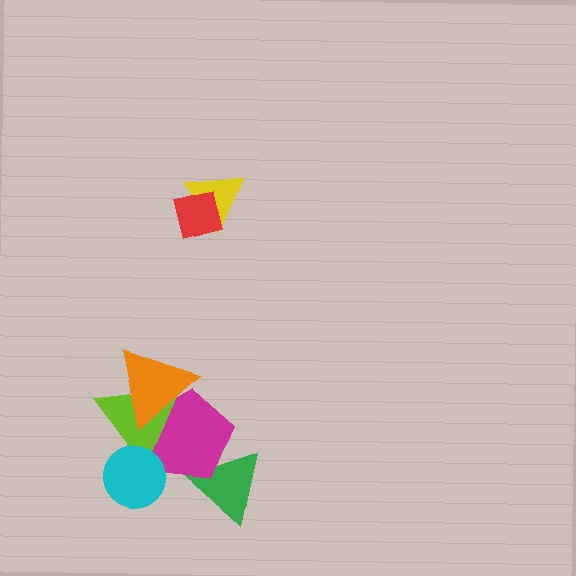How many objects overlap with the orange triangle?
2 objects overlap with the orange triangle.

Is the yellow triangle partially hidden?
Yes, it is partially covered by another shape.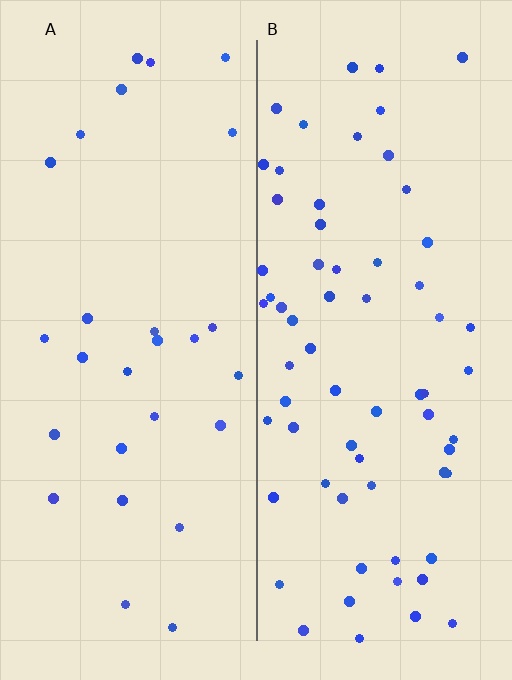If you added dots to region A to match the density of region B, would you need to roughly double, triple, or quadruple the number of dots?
Approximately double.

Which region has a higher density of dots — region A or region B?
B (the right).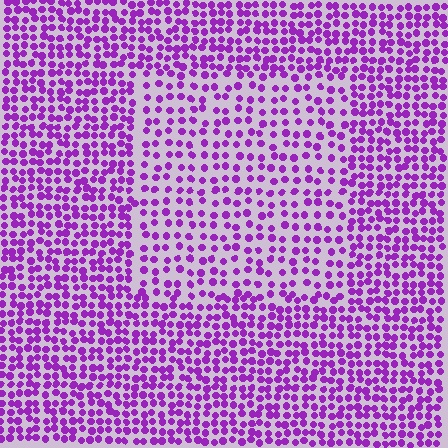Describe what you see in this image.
The image contains small purple elements arranged at two different densities. A rectangle-shaped region is visible where the elements are less densely packed than the surrounding area.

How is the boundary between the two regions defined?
The boundary is defined by a change in element density (approximately 1.7x ratio). All elements are the same color, size, and shape.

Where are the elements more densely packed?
The elements are more densely packed outside the rectangle boundary.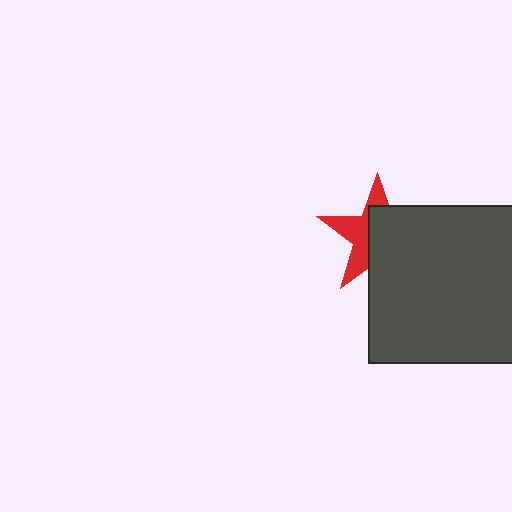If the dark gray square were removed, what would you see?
You would see the complete red star.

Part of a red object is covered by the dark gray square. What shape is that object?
It is a star.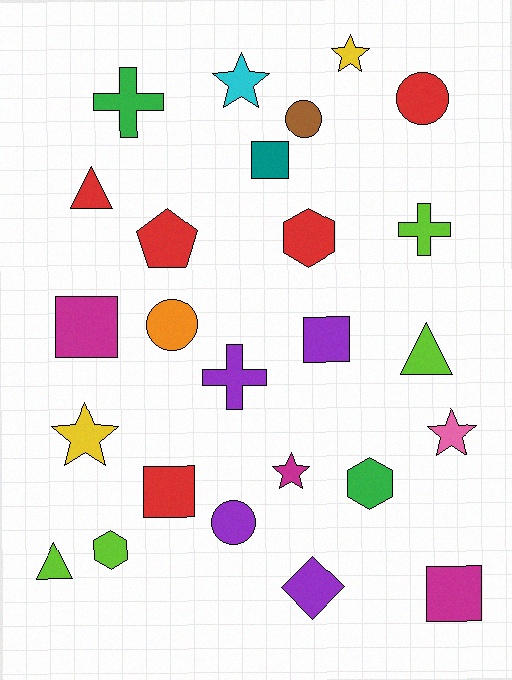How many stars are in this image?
There are 5 stars.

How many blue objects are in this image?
There are no blue objects.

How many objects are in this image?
There are 25 objects.